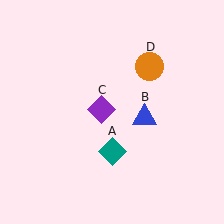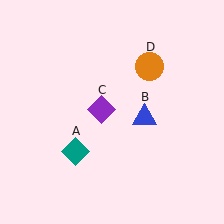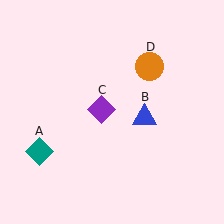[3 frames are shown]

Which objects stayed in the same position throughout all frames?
Blue triangle (object B) and purple diamond (object C) and orange circle (object D) remained stationary.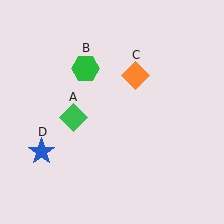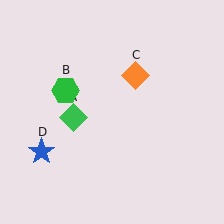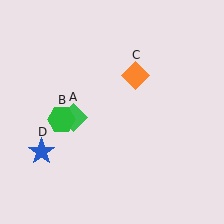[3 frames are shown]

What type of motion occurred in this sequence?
The green hexagon (object B) rotated counterclockwise around the center of the scene.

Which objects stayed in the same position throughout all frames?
Green diamond (object A) and orange diamond (object C) and blue star (object D) remained stationary.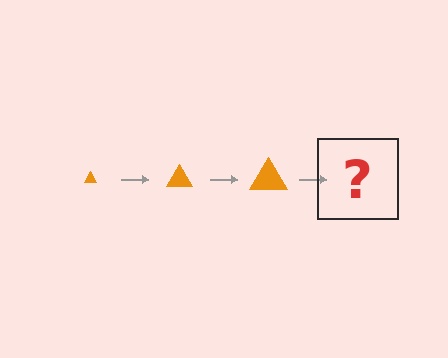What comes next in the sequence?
The next element should be an orange triangle, larger than the previous one.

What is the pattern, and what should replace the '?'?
The pattern is that the triangle gets progressively larger each step. The '?' should be an orange triangle, larger than the previous one.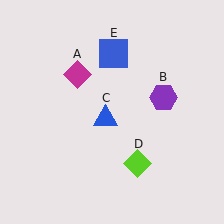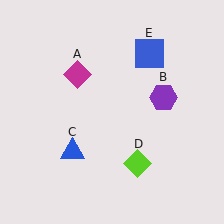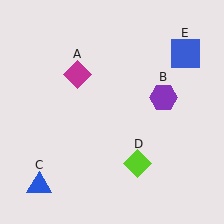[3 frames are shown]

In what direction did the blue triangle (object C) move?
The blue triangle (object C) moved down and to the left.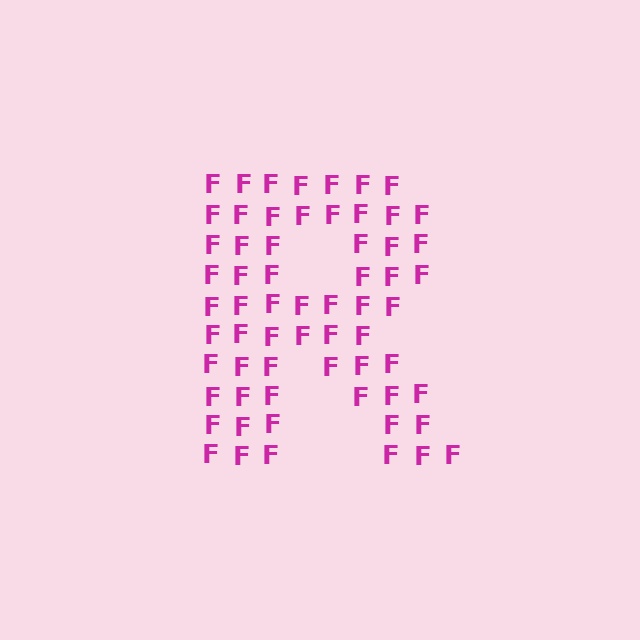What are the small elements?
The small elements are letter F's.